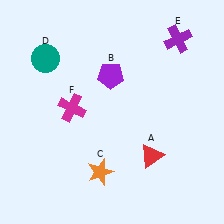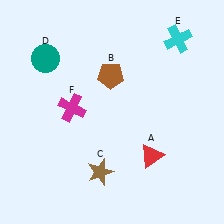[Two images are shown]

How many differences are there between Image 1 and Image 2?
There are 3 differences between the two images.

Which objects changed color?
B changed from purple to brown. C changed from orange to brown. E changed from purple to cyan.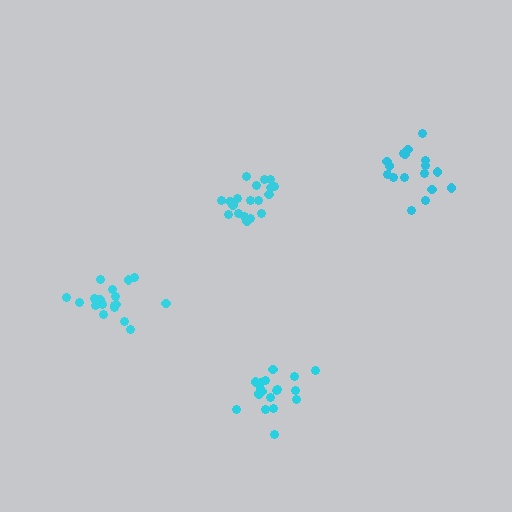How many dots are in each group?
Group 1: 18 dots, Group 2: 19 dots, Group 3: 17 dots, Group 4: 18 dots (72 total).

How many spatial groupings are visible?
There are 4 spatial groupings.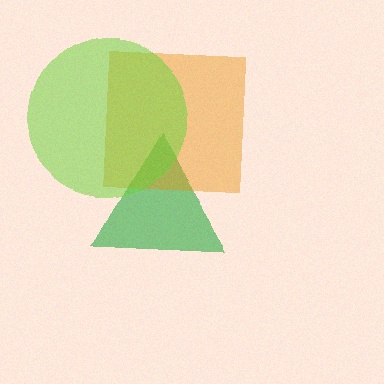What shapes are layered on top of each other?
The layered shapes are: a green triangle, an orange square, a lime circle.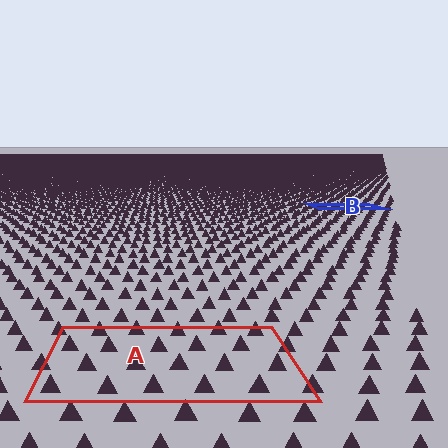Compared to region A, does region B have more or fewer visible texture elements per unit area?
Region B has more texture elements per unit area — they are packed more densely because it is farther away.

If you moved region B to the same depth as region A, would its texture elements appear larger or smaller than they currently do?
They would appear larger. At a closer depth, the same texture elements are projected at a bigger on-screen size.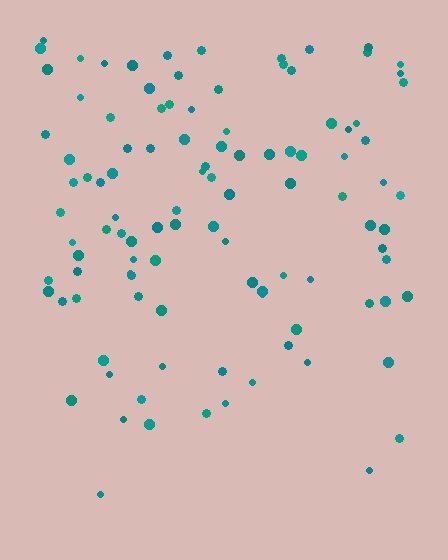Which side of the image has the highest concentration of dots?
The top.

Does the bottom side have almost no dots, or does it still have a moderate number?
Still a moderate number, just noticeably fewer than the top.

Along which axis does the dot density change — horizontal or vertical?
Vertical.